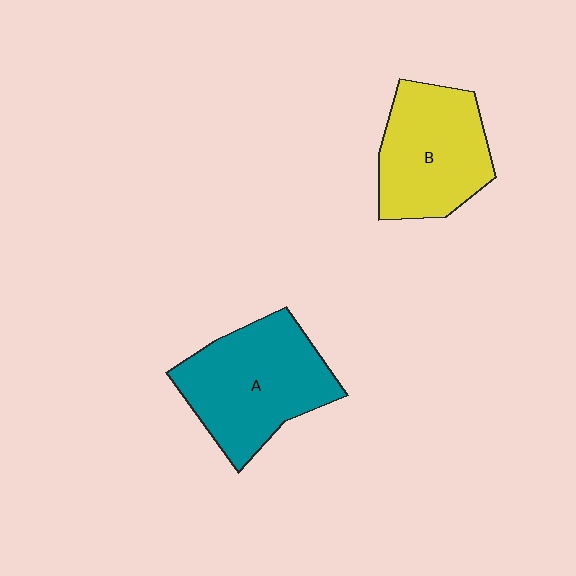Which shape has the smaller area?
Shape B (yellow).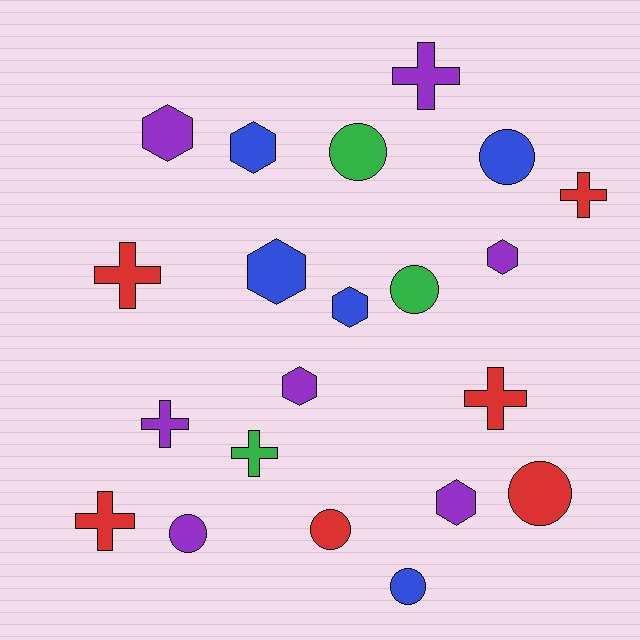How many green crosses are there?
There is 1 green cross.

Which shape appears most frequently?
Cross, with 7 objects.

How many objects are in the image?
There are 21 objects.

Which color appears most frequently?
Purple, with 7 objects.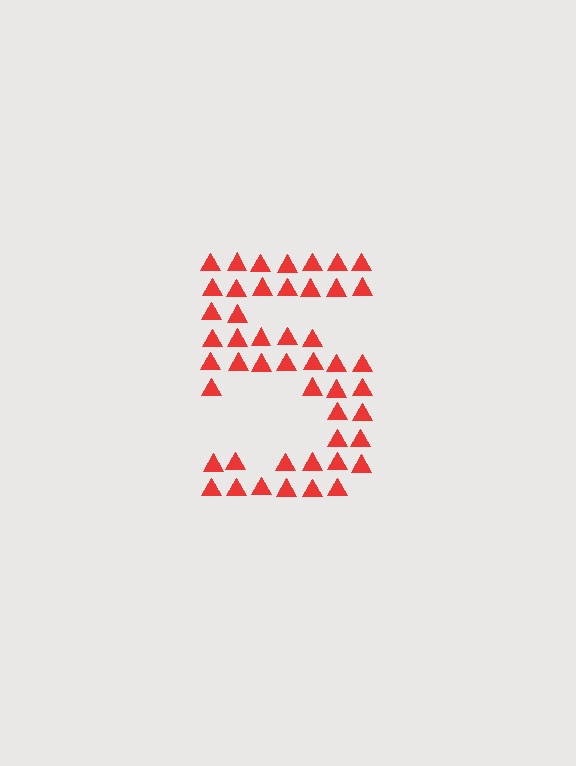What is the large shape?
The large shape is the digit 5.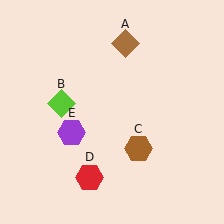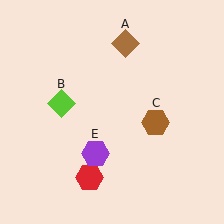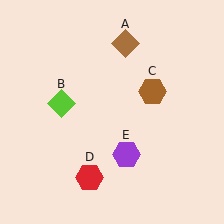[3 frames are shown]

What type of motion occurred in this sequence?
The brown hexagon (object C), purple hexagon (object E) rotated counterclockwise around the center of the scene.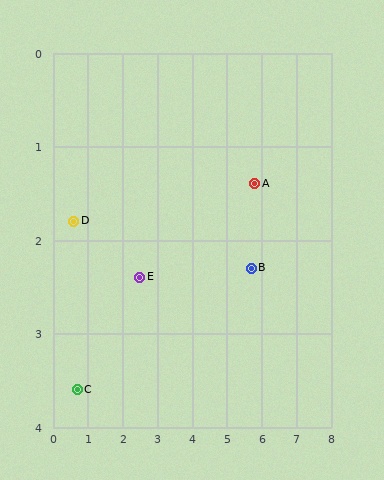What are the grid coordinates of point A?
Point A is at approximately (5.8, 1.4).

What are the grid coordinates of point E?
Point E is at approximately (2.5, 2.4).